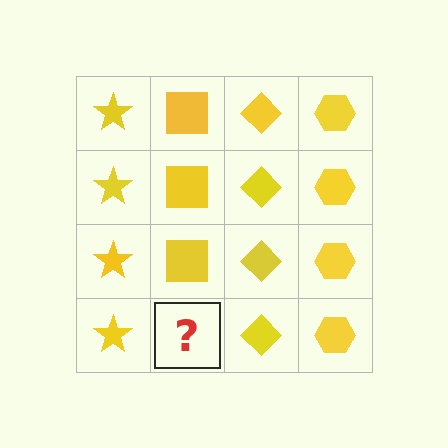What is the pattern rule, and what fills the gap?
The rule is that each column has a consistent shape. The gap should be filled with a yellow square.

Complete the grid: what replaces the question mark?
The question mark should be replaced with a yellow square.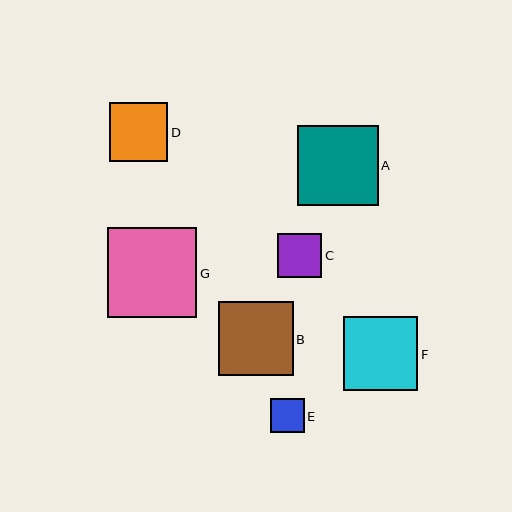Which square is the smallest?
Square E is the smallest with a size of approximately 34 pixels.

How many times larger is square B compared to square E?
Square B is approximately 2.2 times the size of square E.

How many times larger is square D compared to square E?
Square D is approximately 1.7 times the size of square E.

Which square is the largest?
Square G is the largest with a size of approximately 90 pixels.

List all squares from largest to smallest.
From largest to smallest: G, A, B, F, D, C, E.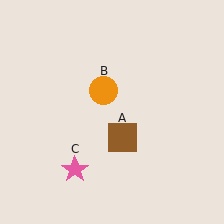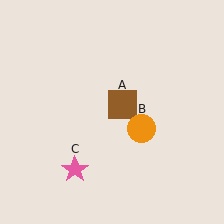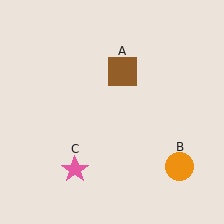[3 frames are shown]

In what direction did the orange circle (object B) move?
The orange circle (object B) moved down and to the right.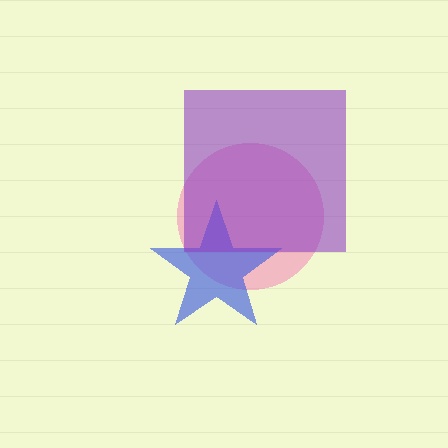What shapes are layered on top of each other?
The layered shapes are: a pink circle, a blue star, a purple square.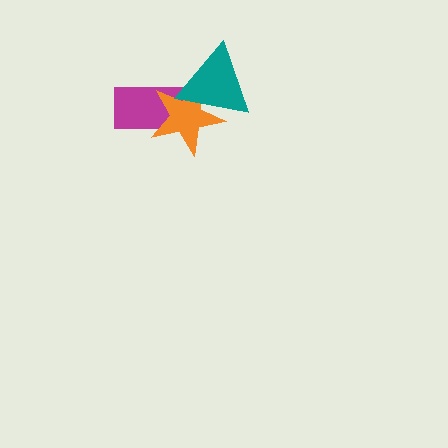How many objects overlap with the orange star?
2 objects overlap with the orange star.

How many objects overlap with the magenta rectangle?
2 objects overlap with the magenta rectangle.